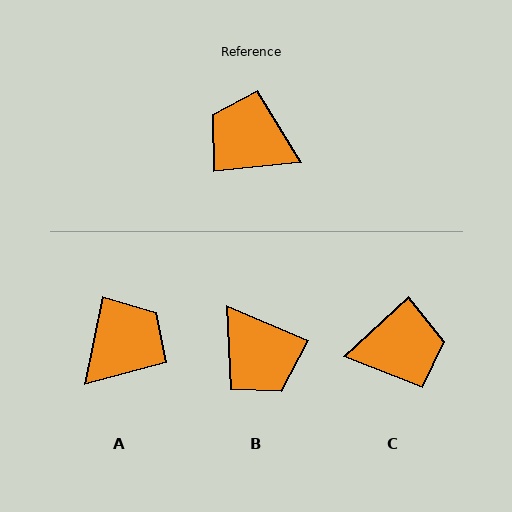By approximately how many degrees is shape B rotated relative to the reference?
Approximately 151 degrees counter-clockwise.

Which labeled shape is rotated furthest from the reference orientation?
B, about 151 degrees away.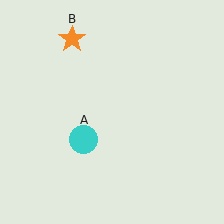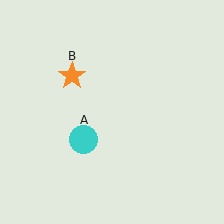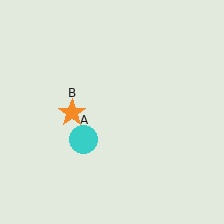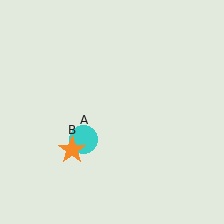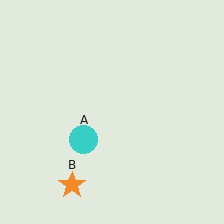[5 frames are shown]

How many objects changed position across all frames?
1 object changed position: orange star (object B).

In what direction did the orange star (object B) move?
The orange star (object B) moved down.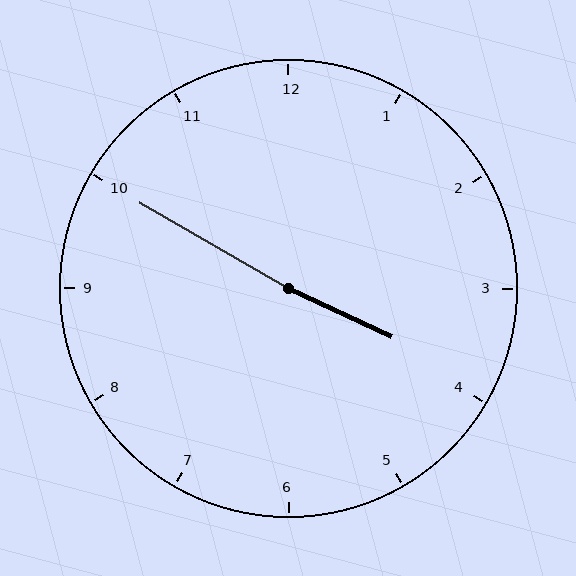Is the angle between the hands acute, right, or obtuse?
It is obtuse.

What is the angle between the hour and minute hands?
Approximately 175 degrees.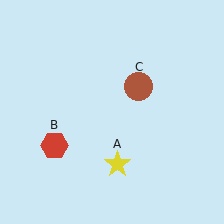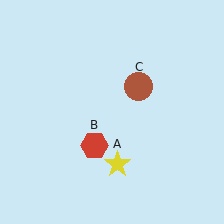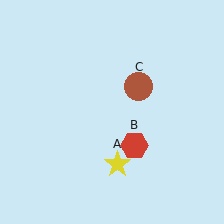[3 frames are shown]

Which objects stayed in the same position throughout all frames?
Yellow star (object A) and brown circle (object C) remained stationary.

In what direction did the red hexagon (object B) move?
The red hexagon (object B) moved right.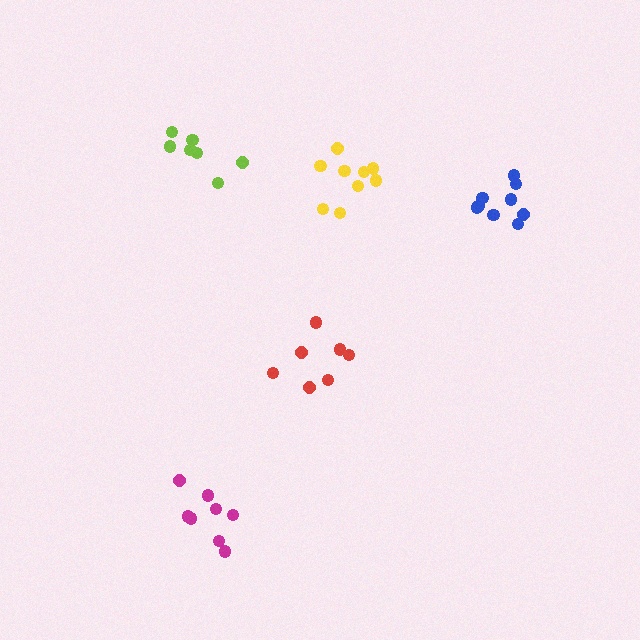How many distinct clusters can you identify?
There are 5 distinct clusters.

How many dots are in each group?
Group 1: 9 dots, Group 2: 7 dots, Group 3: 9 dots, Group 4: 9 dots, Group 5: 7 dots (41 total).